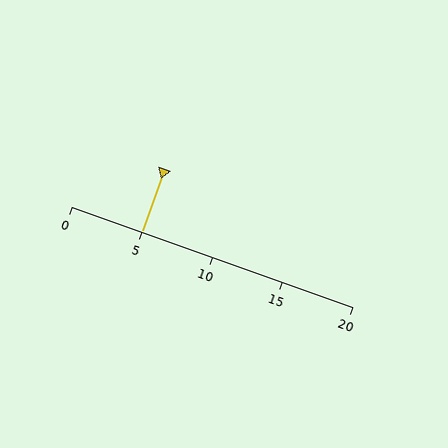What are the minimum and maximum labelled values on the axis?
The axis runs from 0 to 20.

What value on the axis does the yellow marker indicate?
The marker indicates approximately 5.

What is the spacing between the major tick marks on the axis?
The major ticks are spaced 5 apart.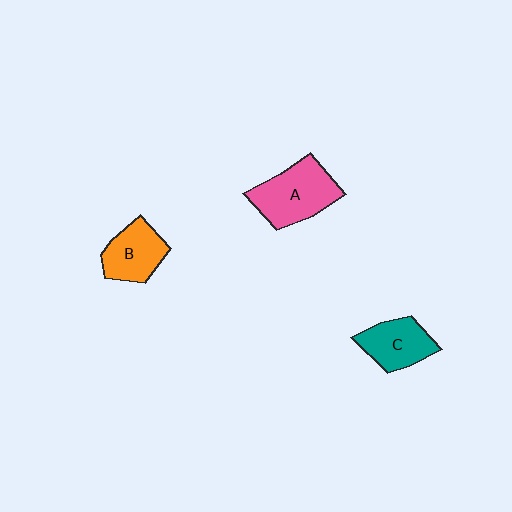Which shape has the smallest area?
Shape B (orange).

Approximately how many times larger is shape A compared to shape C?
Approximately 1.4 times.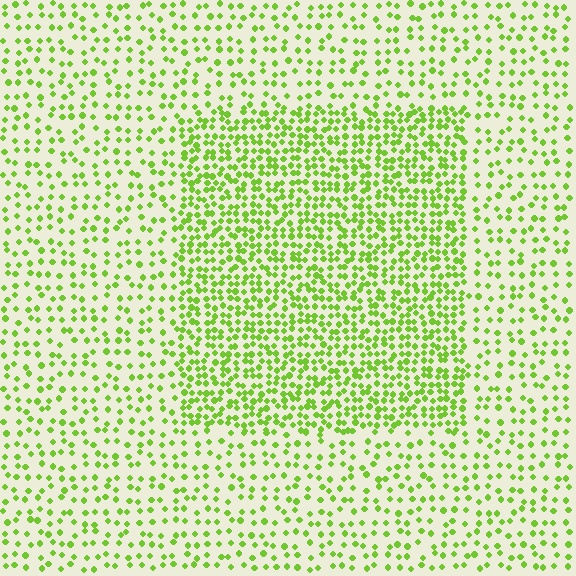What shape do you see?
I see a rectangle.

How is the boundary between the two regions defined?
The boundary is defined by a change in element density (approximately 2.1x ratio). All elements are the same color, size, and shape.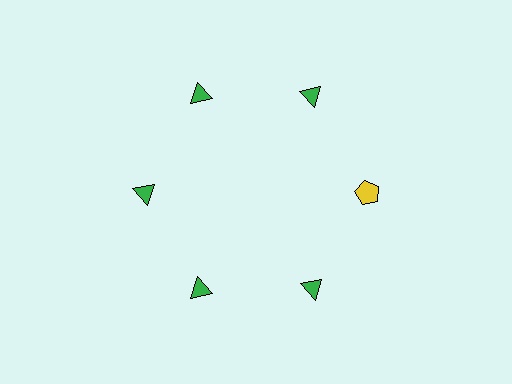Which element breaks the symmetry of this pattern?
The yellow pentagon at roughly the 3 o'clock position breaks the symmetry. All other shapes are green triangles.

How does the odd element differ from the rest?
It differs in both color (yellow instead of green) and shape (pentagon instead of triangle).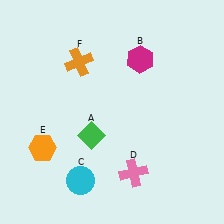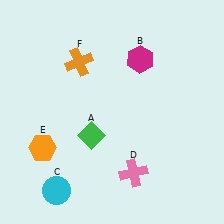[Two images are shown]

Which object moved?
The cyan circle (C) moved left.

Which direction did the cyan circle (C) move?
The cyan circle (C) moved left.